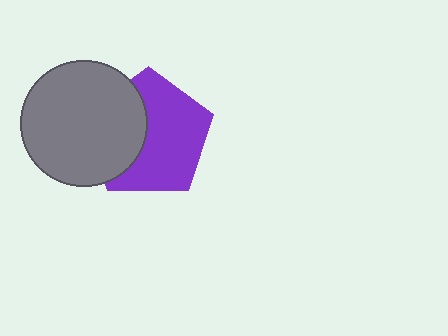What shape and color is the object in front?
The object in front is a gray circle.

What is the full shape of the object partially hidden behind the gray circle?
The partially hidden object is a purple pentagon.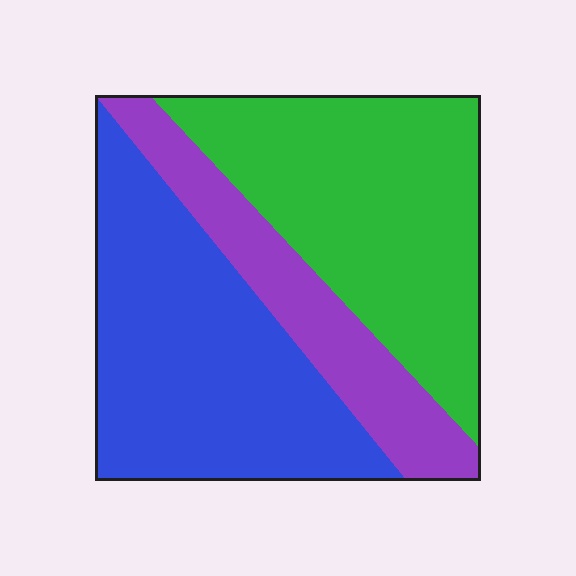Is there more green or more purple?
Green.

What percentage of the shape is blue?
Blue takes up about two fifths (2/5) of the shape.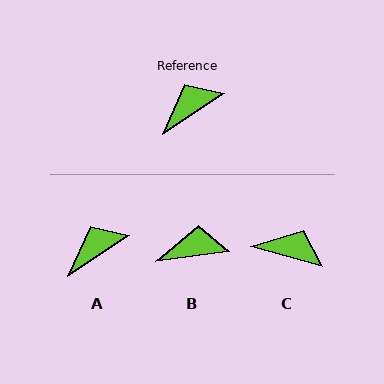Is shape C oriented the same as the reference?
No, it is off by about 49 degrees.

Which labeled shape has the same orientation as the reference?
A.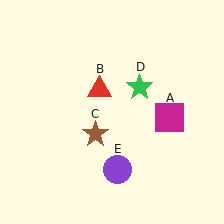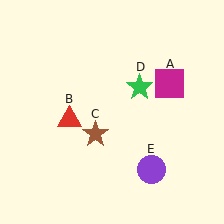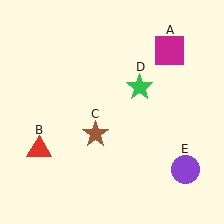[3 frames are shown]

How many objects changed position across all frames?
3 objects changed position: magenta square (object A), red triangle (object B), purple circle (object E).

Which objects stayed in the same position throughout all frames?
Brown star (object C) and green star (object D) remained stationary.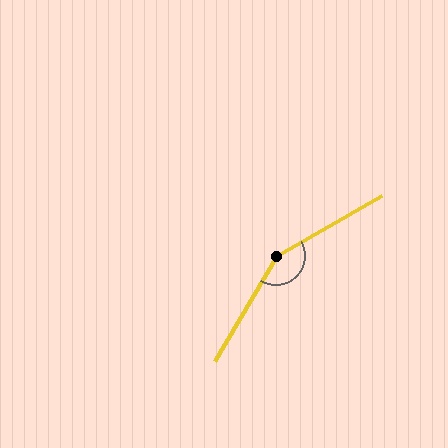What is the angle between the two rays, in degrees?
Approximately 150 degrees.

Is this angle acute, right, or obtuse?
It is obtuse.